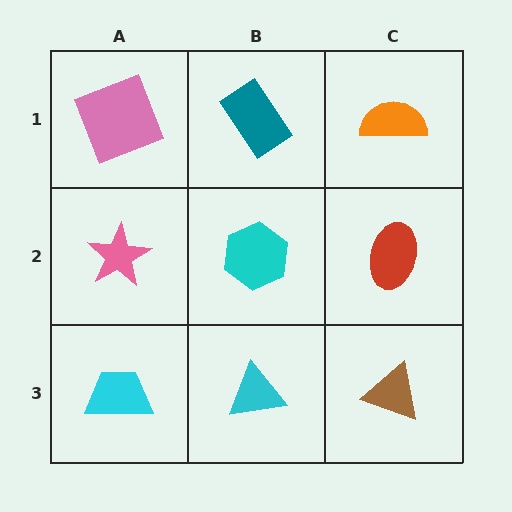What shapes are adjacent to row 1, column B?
A cyan hexagon (row 2, column B), a pink square (row 1, column A), an orange semicircle (row 1, column C).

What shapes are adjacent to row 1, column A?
A pink star (row 2, column A), a teal rectangle (row 1, column B).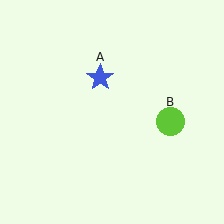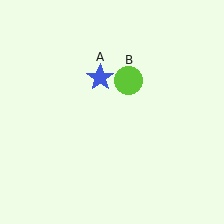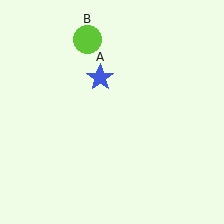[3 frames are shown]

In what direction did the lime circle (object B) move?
The lime circle (object B) moved up and to the left.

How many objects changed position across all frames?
1 object changed position: lime circle (object B).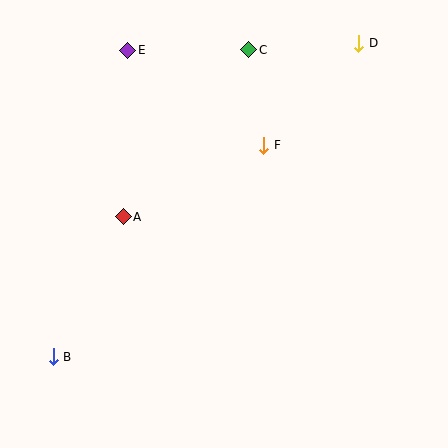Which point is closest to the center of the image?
Point F at (264, 145) is closest to the center.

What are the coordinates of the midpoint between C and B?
The midpoint between C and B is at (151, 203).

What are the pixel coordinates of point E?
Point E is at (128, 50).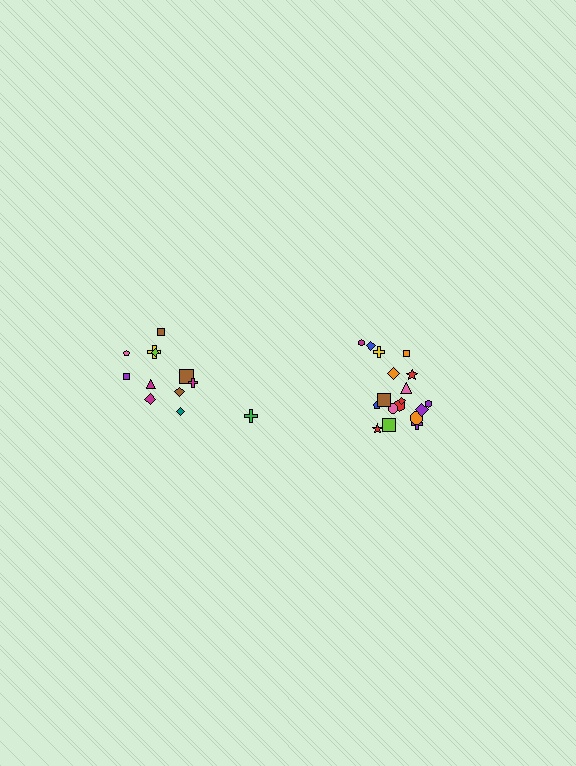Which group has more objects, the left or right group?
The right group.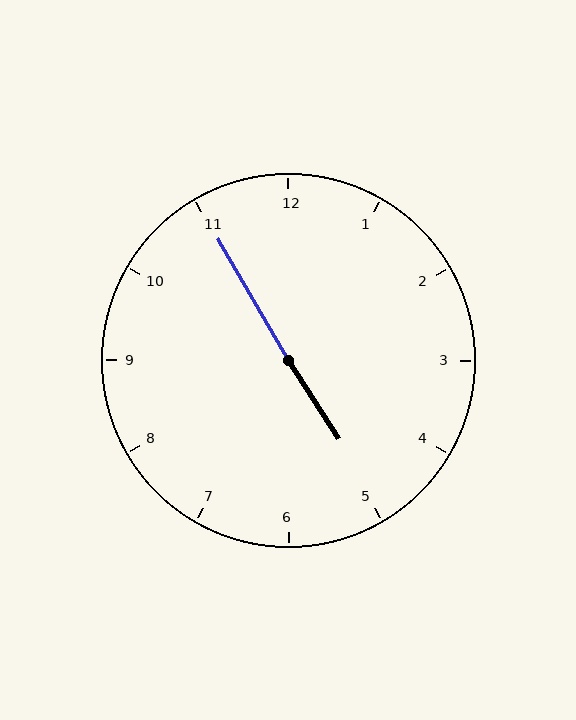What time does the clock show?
4:55.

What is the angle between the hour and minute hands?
Approximately 178 degrees.